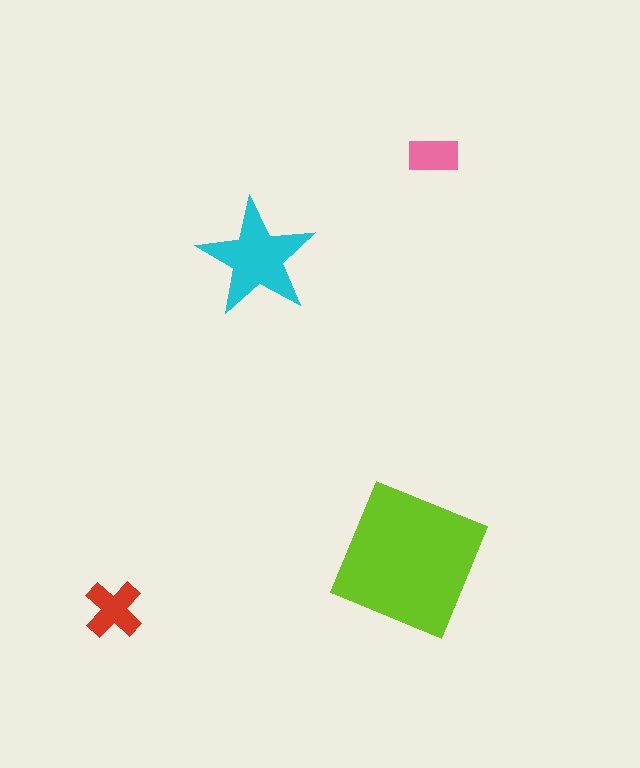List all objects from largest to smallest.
The lime square, the cyan star, the red cross, the pink rectangle.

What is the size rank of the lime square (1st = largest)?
1st.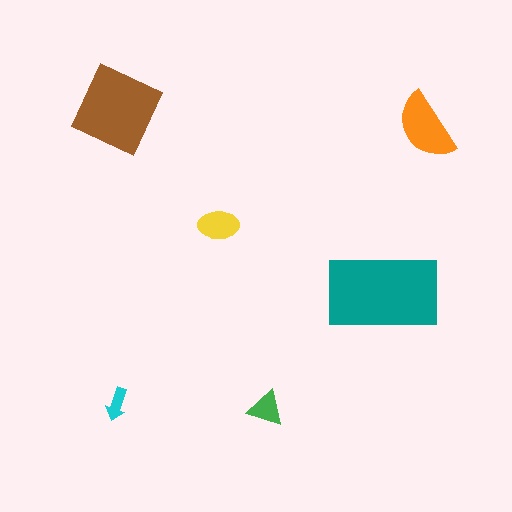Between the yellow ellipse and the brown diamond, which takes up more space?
The brown diamond.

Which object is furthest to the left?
The cyan arrow is leftmost.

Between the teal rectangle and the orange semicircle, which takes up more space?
The teal rectangle.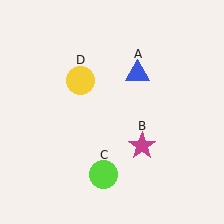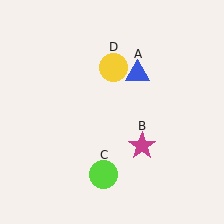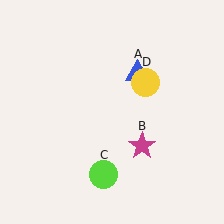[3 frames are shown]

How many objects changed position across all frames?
1 object changed position: yellow circle (object D).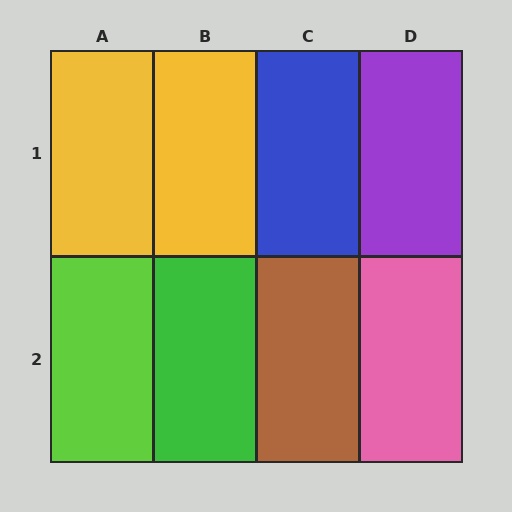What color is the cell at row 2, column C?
Brown.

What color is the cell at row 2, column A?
Lime.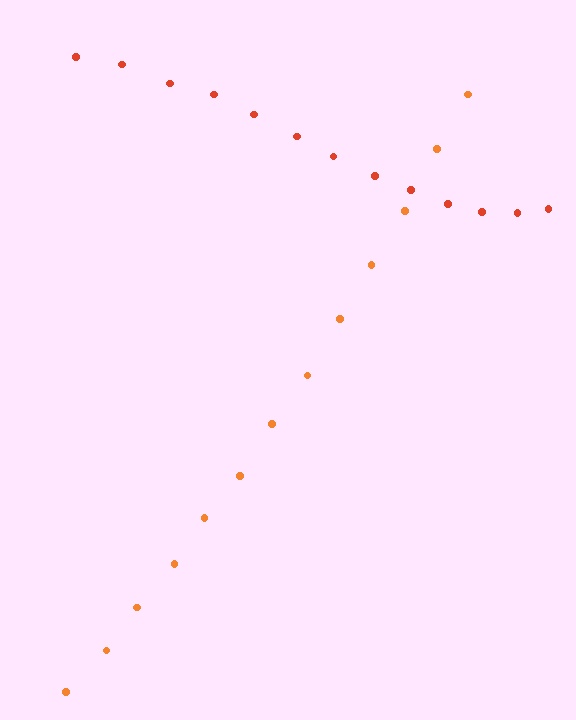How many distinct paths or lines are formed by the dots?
There are 2 distinct paths.